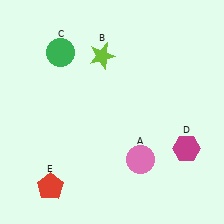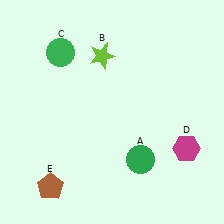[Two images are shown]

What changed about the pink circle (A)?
In Image 1, A is pink. In Image 2, it changed to green.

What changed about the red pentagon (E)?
In Image 1, E is red. In Image 2, it changed to brown.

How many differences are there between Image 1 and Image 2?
There are 2 differences between the two images.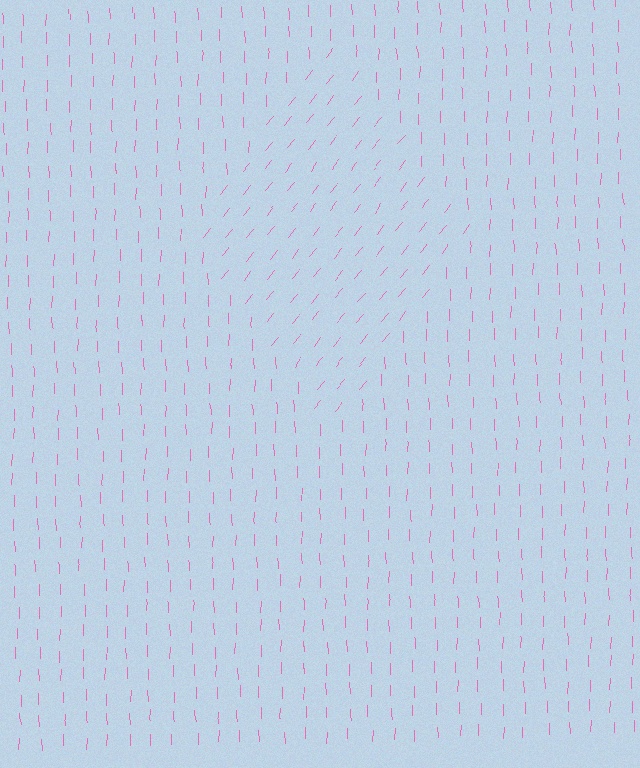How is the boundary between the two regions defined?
The boundary is defined purely by a change in line orientation (approximately 38 degrees difference). All lines are the same color and thickness.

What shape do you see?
I see a diamond.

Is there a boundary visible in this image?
Yes, there is a texture boundary formed by a change in line orientation.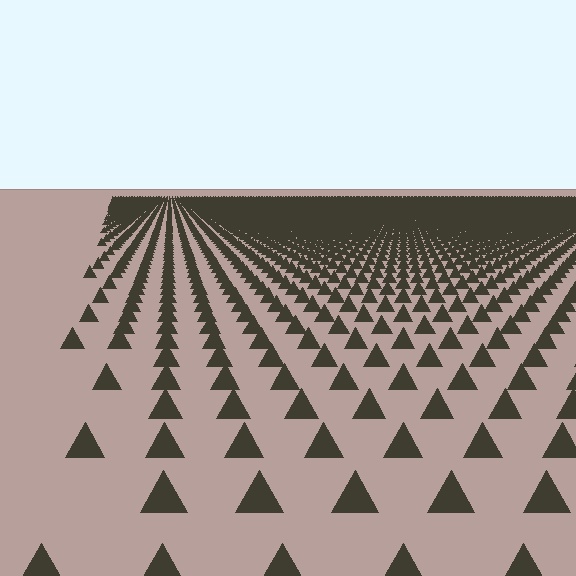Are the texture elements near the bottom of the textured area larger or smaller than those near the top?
Larger. Near the bottom, elements are closer to the viewer and appear at a bigger on-screen size.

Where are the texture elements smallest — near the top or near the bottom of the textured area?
Near the top.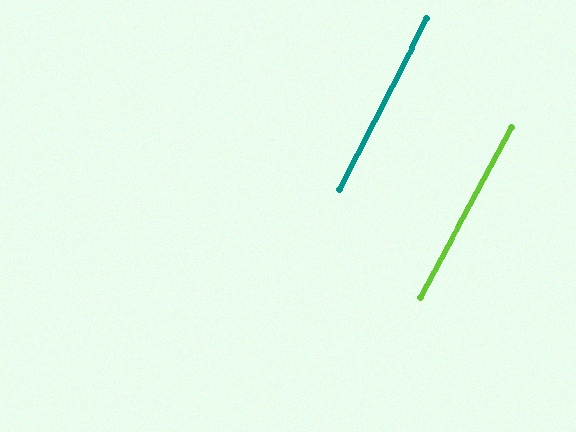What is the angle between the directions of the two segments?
Approximately 1 degree.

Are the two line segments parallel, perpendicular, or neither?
Parallel — their directions differ by only 1.1°.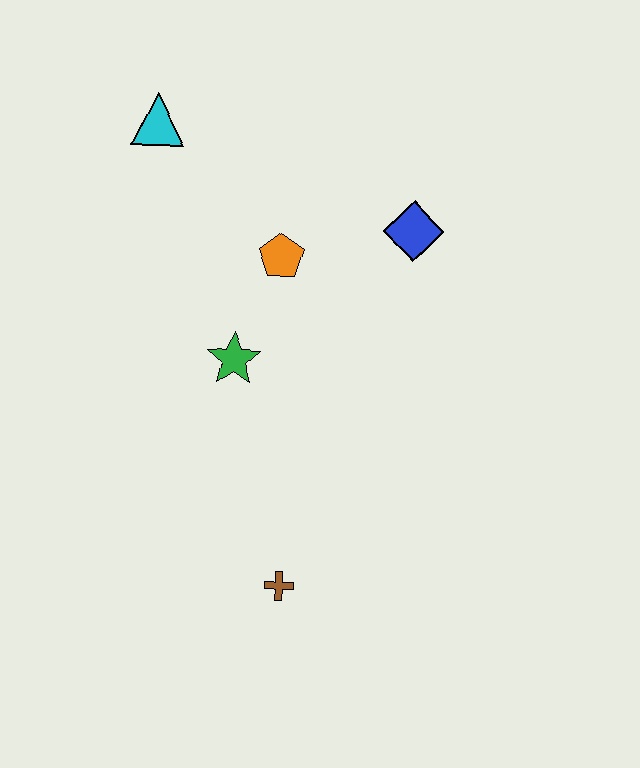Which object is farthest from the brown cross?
The cyan triangle is farthest from the brown cross.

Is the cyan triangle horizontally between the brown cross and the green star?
No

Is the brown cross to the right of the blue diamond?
No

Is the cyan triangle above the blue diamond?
Yes